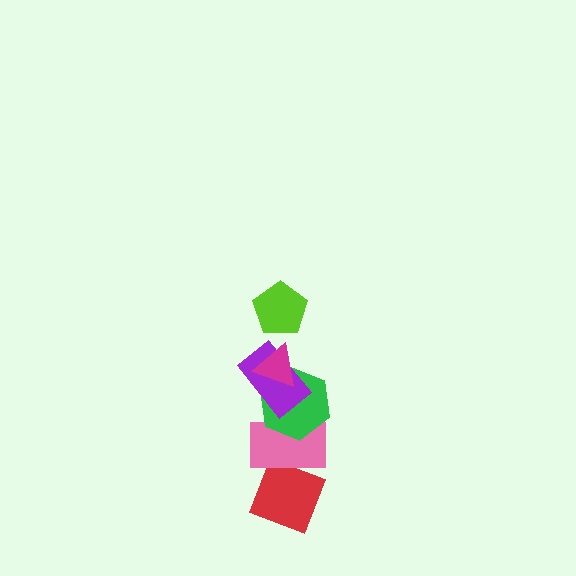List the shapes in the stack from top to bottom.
From top to bottom: the lime pentagon, the magenta triangle, the purple rectangle, the green hexagon, the pink rectangle, the red diamond.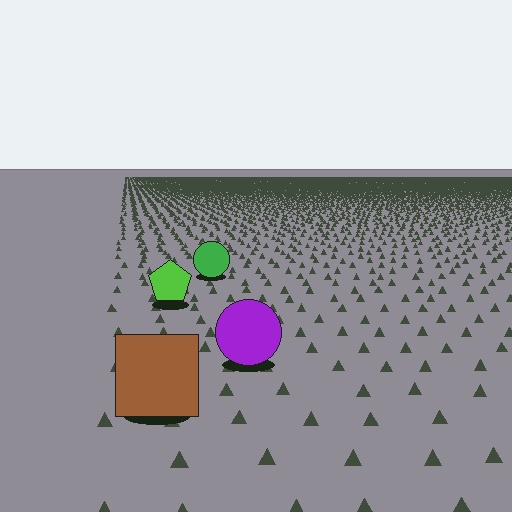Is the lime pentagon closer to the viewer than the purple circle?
No. The purple circle is closer — you can tell from the texture gradient: the ground texture is coarser near it.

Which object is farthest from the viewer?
The green circle is farthest from the viewer. It appears smaller and the ground texture around it is denser.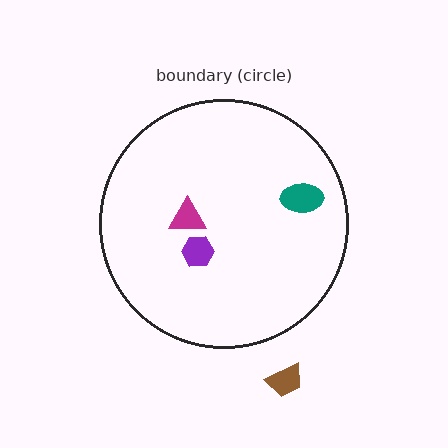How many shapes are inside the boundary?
3 inside, 1 outside.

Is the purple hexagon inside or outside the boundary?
Inside.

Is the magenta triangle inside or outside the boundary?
Inside.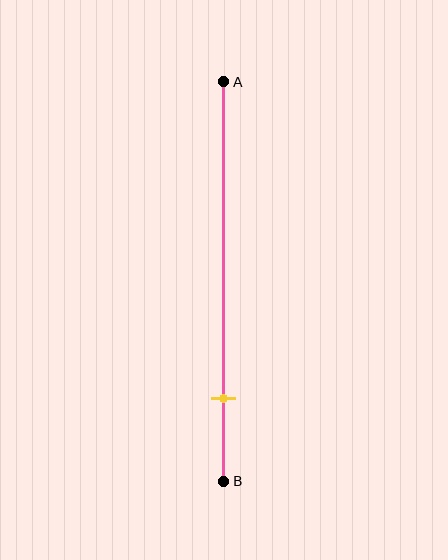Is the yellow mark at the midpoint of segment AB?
No, the mark is at about 80% from A, not at the 50% midpoint.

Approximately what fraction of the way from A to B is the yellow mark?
The yellow mark is approximately 80% of the way from A to B.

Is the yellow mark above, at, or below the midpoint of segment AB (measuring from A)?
The yellow mark is below the midpoint of segment AB.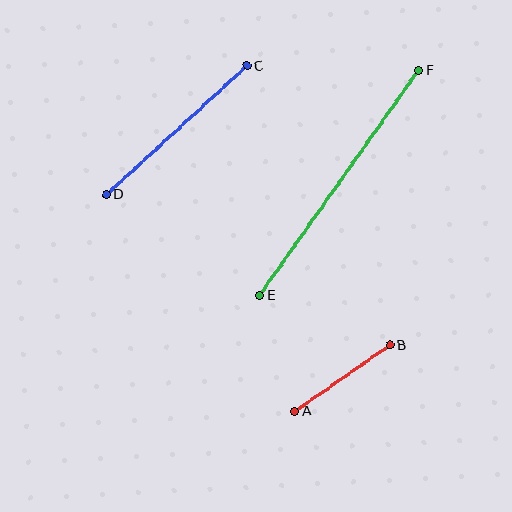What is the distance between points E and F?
The distance is approximately 275 pixels.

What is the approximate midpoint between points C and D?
The midpoint is at approximately (176, 130) pixels.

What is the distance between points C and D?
The distance is approximately 191 pixels.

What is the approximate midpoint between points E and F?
The midpoint is at approximately (339, 183) pixels.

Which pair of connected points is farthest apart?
Points E and F are farthest apart.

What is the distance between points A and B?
The distance is approximately 116 pixels.